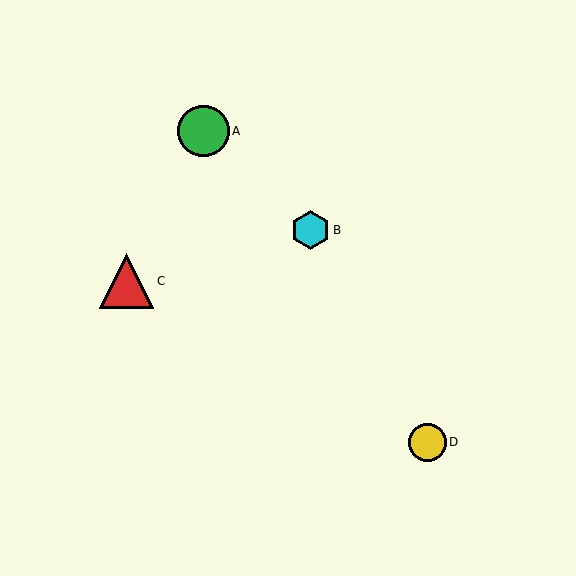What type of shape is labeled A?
Shape A is a green circle.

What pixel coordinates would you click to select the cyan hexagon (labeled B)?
Click at (310, 230) to select the cyan hexagon B.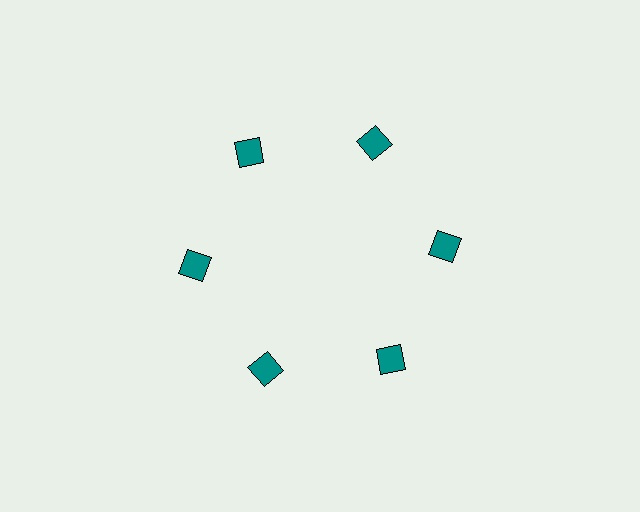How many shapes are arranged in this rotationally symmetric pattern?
There are 6 shapes, arranged in 6 groups of 1.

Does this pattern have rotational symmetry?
Yes, this pattern has 6-fold rotational symmetry. It looks the same after rotating 60 degrees around the center.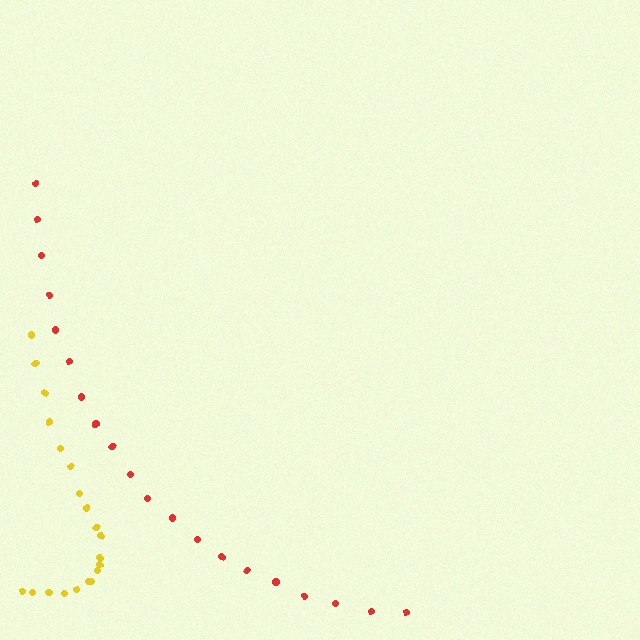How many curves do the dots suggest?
There are 2 distinct paths.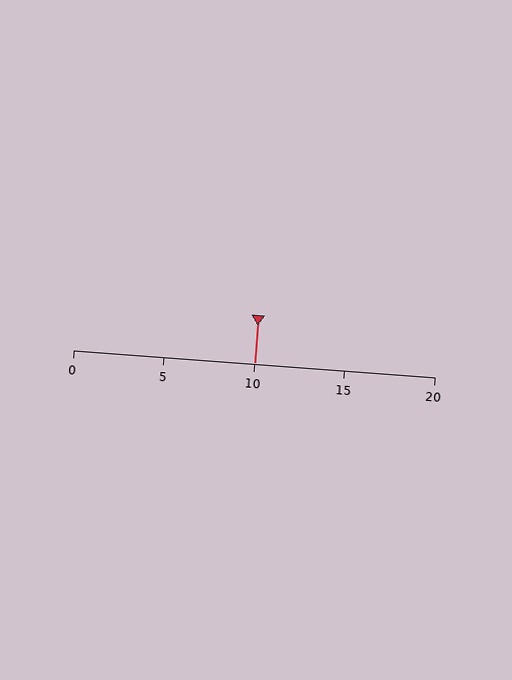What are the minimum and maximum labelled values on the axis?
The axis runs from 0 to 20.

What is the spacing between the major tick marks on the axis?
The major ticks are spaced 5 apart.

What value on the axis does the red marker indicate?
The marker indicates approximately 10.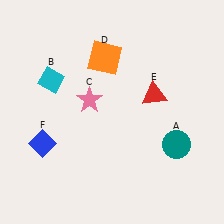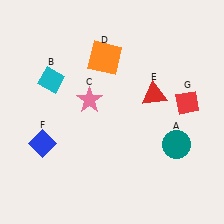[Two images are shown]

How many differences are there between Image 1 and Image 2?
There is 1 difference between the two images.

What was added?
A red diamond (G) was added in Image 2.